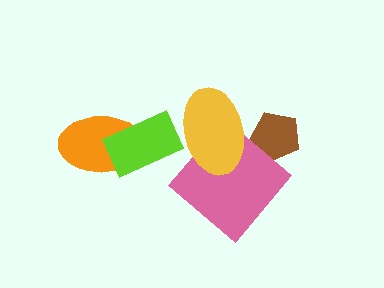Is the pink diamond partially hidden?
Yes, it is partially covered by another shape.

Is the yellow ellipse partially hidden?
No, no other shape covers it.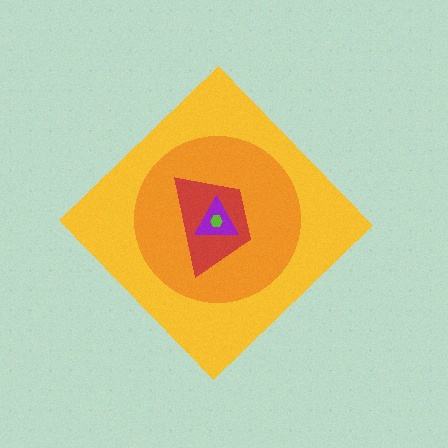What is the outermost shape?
The yellow diamond.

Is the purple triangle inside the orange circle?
Yes.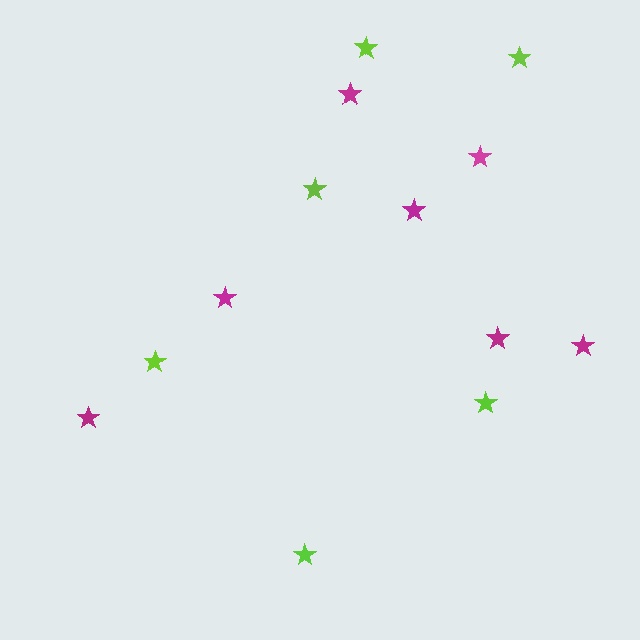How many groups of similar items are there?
There are 2 groups: one group of lime stars (6) and one group of magenta stars (7).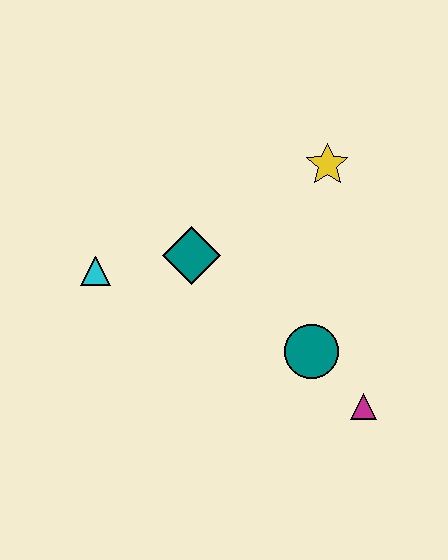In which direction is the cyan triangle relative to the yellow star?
The cyan triangle is to the left of the yellow star.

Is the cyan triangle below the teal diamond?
Yes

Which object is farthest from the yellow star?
The cyan triangle is farthest from the yellow star.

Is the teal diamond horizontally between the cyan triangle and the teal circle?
Yes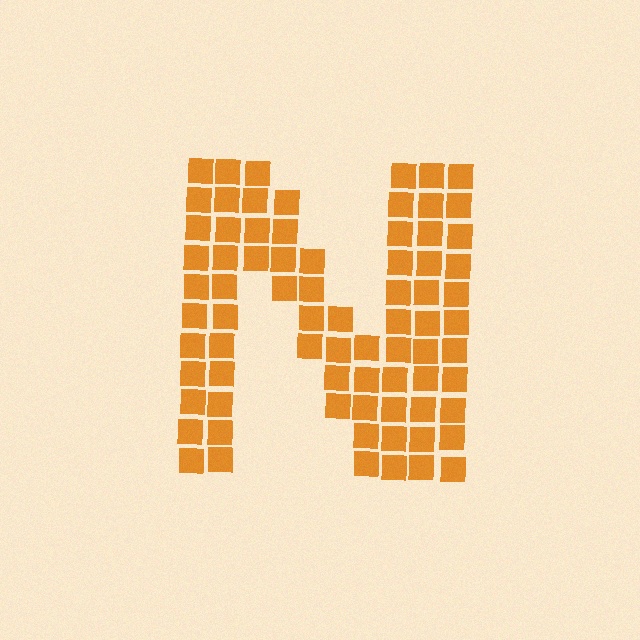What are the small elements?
The small elements are squares.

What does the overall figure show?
The overall figure shows the letter N.